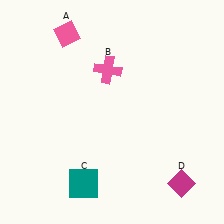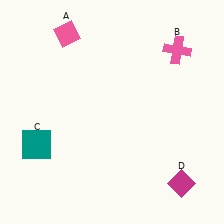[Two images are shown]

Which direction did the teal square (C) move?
The teal square (C) moved left.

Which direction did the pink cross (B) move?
The pink cross (B) moved right.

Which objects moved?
The objects that moved are: the pink cross (B), the teal square (C).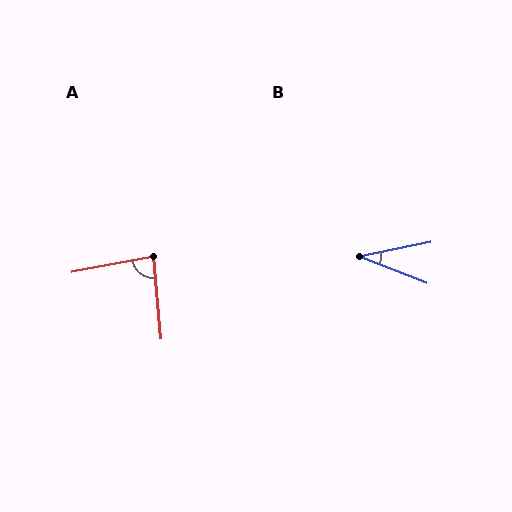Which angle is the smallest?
B, at approximately 33 degrees.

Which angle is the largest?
A, at approximately 84 degrees.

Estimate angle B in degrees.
Approximately 33 degrees.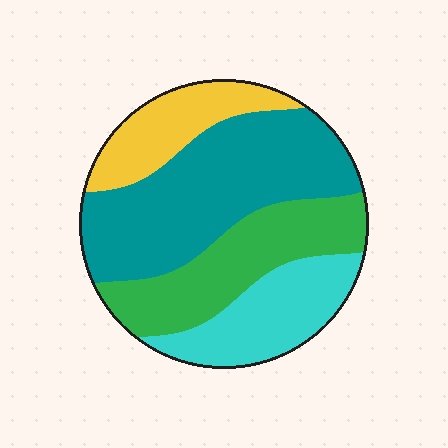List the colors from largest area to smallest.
From largest to smallest: teal, green, cyan, yellow.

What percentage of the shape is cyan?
Cyan covers about 20% of the shape.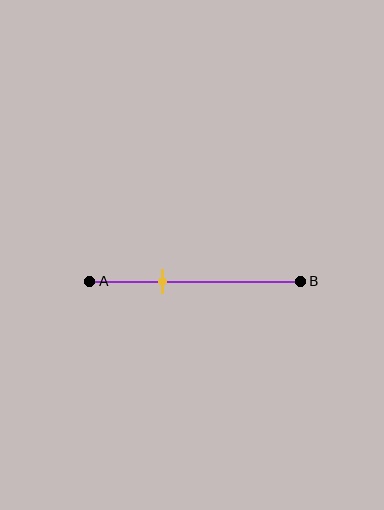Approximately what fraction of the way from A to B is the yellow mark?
The yellow mark is approximately 35% of the way from A to B.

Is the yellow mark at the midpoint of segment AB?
No, the mark is at about 35% from A, not at the 50% midpoint.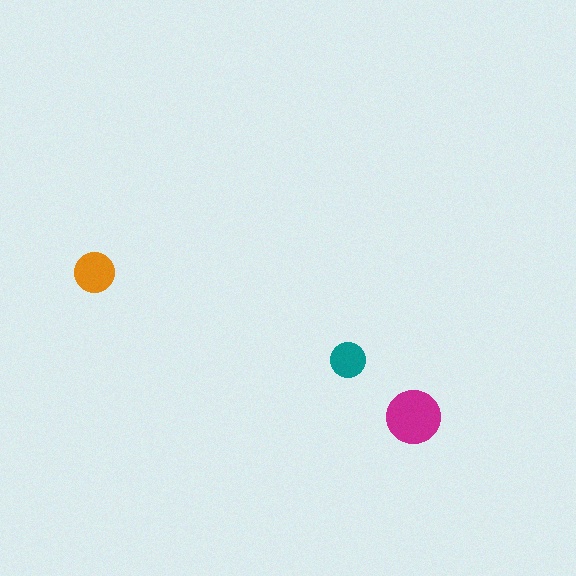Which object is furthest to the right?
The magenta circle is rightmost.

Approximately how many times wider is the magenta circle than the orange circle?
About 1.5 times wider.